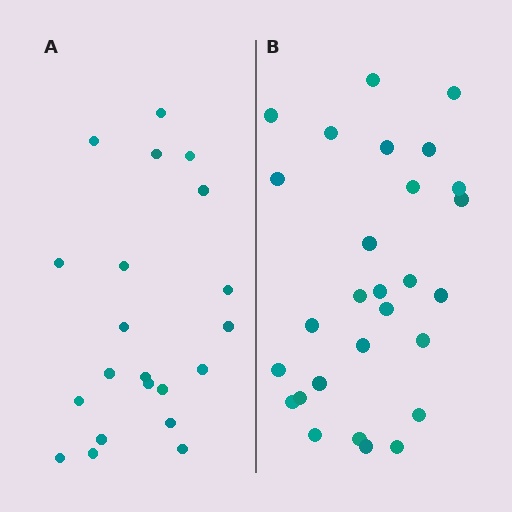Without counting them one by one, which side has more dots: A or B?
Region B (the right region) has more dots.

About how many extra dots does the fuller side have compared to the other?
Region B has roughly 8 or so more dots than region A.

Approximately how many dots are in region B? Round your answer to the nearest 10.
About 30 dots. (The exact count is 28, which rounds to 30.)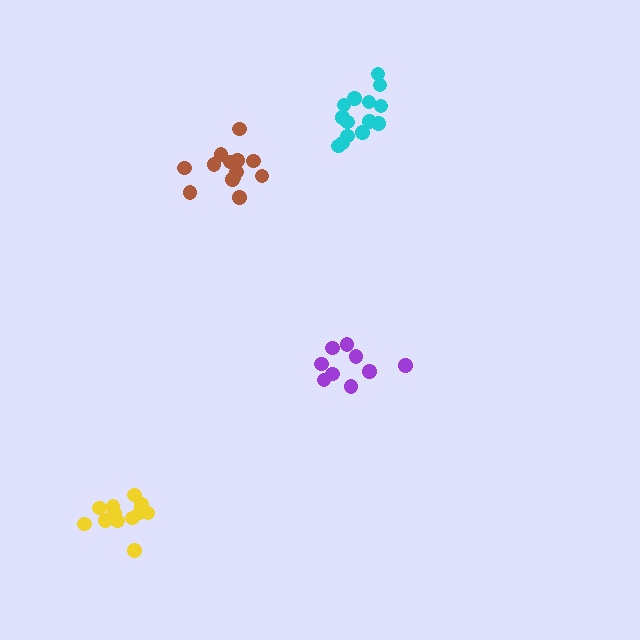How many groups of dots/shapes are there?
There are 4 groups.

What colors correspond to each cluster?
The clusters are colored: yellow, purple, brown, cyan.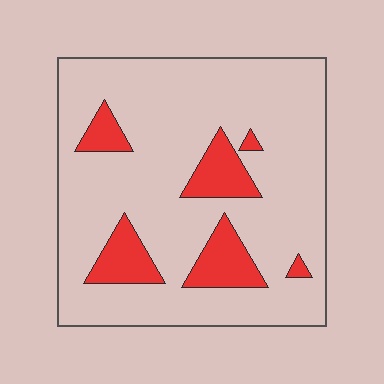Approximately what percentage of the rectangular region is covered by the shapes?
Approximately 15%.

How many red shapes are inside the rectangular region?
6.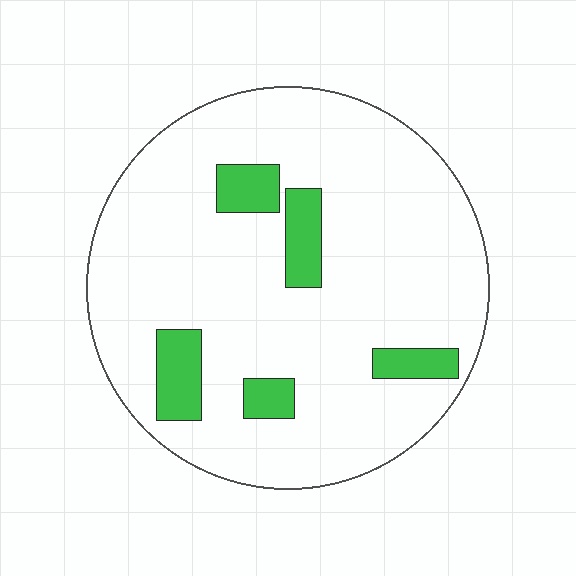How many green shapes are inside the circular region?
5.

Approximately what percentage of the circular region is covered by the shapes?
Approximately 10%.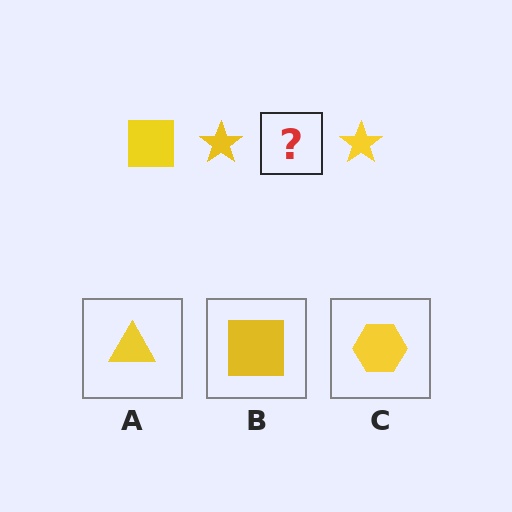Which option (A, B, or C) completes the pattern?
B.